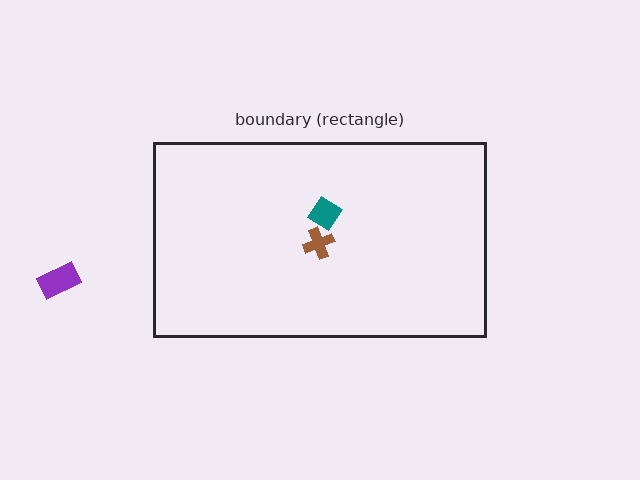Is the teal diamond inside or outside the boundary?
Inside.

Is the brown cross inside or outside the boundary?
Inside.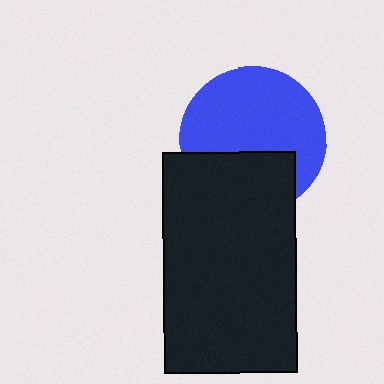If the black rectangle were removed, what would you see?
You would see the complete blue circle.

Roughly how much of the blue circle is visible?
Most of it is visible (roughly 65%).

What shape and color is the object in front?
The object in front is a black rectangle.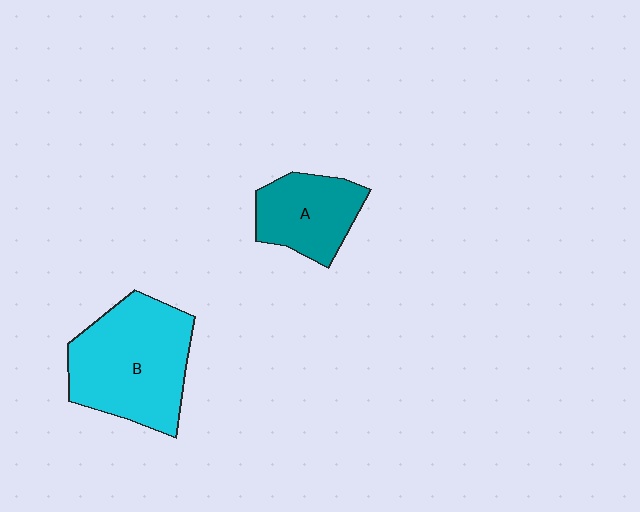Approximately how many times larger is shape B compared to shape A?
Approximately 1.7 times.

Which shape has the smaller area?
Shape A (teal).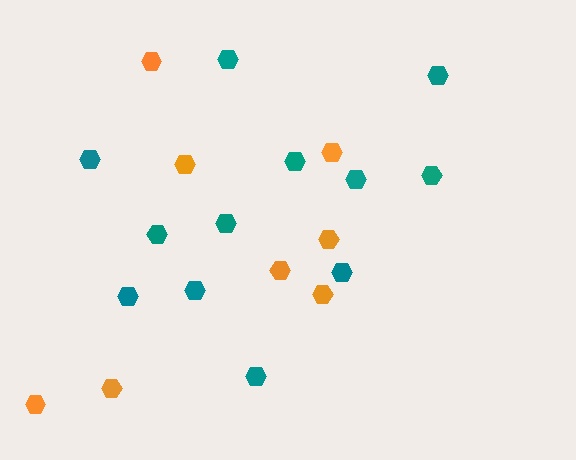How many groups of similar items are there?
There are 2 groups: one group of orange hexagons (8) and one group of teal hexagons (12).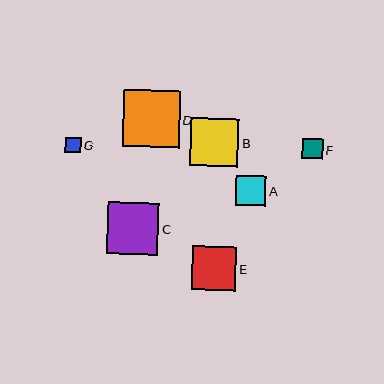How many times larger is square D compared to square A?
Square D is approximately 1.9 times the size of square A.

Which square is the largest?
Square D is the largest with a size of approximately 56 pixels.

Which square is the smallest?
Square G is the smallest with a size of approximately 16 pixels.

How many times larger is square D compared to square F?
Square D is approximately 2.7 times the size of square F.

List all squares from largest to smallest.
From largest to smallest: D, C, B, E, A, F, G.